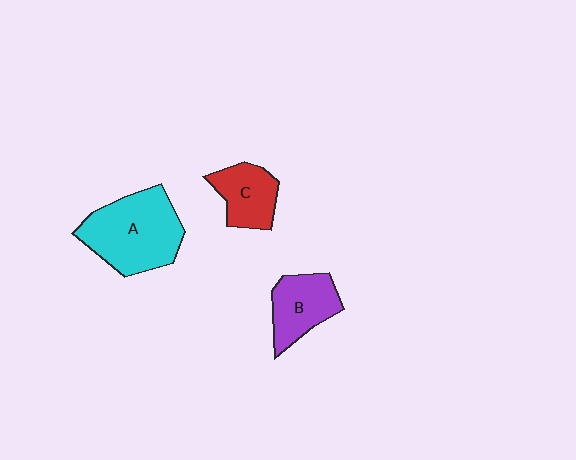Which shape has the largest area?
Shape A (cyan).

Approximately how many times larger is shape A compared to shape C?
Approximately 1.9 times.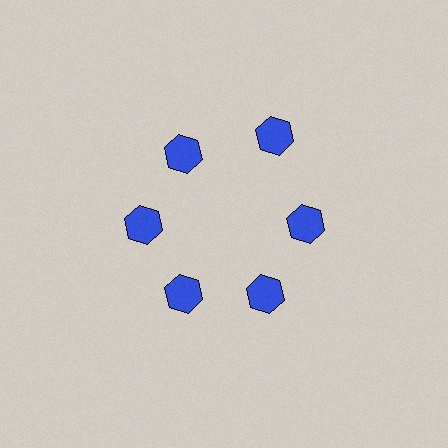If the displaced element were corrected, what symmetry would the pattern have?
It would have 6-fold rotational symmetry — the pattern would map onto itself every 60 degrees.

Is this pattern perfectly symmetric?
No. The 6 blue hexagons are arranged in a ring, but one element near the 1 o'clock position is pushed outward from the center, breaking the 6-fold rotational symmetry.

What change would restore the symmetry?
The symmetry would be restored by moving it inward, back onto the ring so that all 6 hexagons sit at equal angles and equal distance from the center.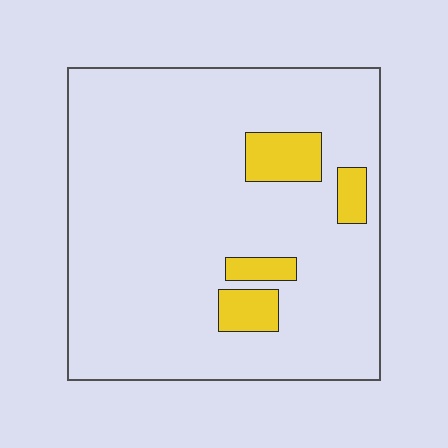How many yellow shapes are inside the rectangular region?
4.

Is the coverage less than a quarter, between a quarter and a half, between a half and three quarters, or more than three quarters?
Less than a quarter.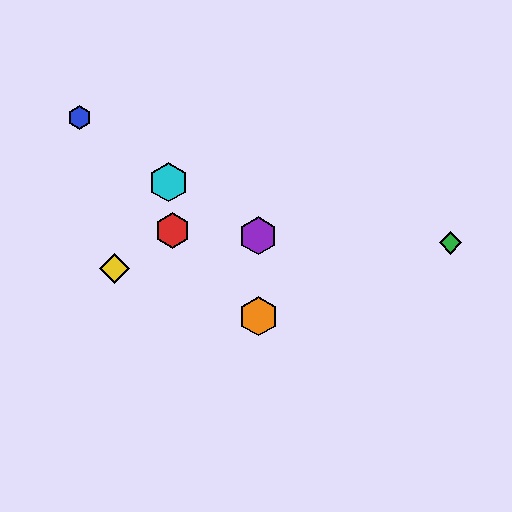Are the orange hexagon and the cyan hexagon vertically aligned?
No, the orange hexagon is at x≈258 and the cyan hexagon is at x≈168.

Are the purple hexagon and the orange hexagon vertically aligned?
Yes, both are at x≈258.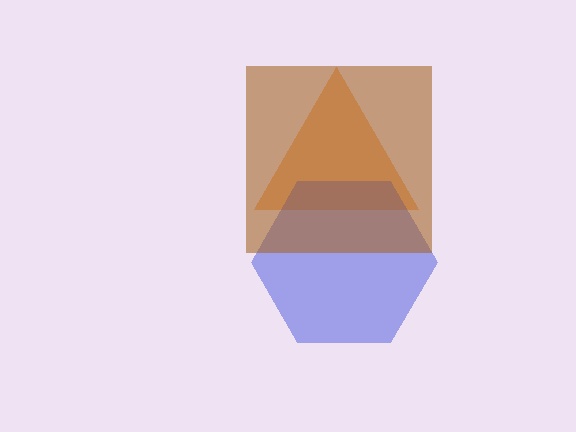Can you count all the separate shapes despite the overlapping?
Yes, there are 3 separate shapes.